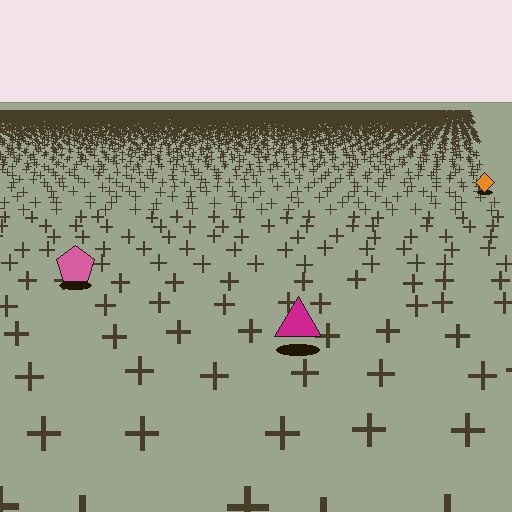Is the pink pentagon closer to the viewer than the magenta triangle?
No. The magenta triangle is closer — you can tell from the texture gradient: the ground texture is coarser near it.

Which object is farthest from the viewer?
The orange diamond is farthest from the viewer. It appears smaller and the ground texture around it is denser.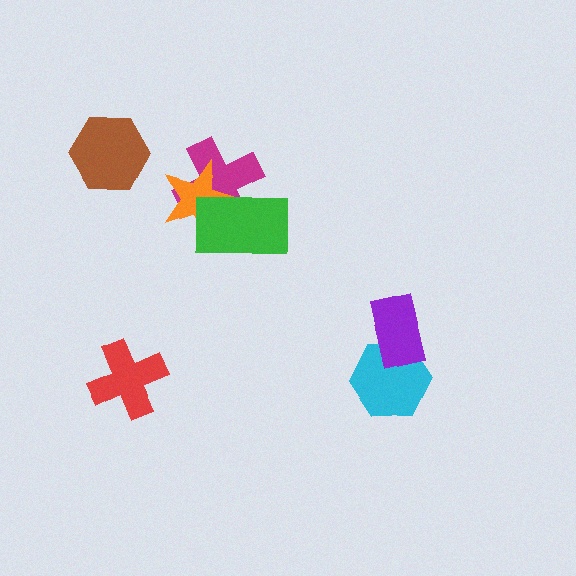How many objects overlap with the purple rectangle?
1 object overlaps with the purple rectangle.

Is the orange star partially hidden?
Yes, it is partially covered by another shape.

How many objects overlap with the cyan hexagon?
1 object overlaps with the cyan hexagon.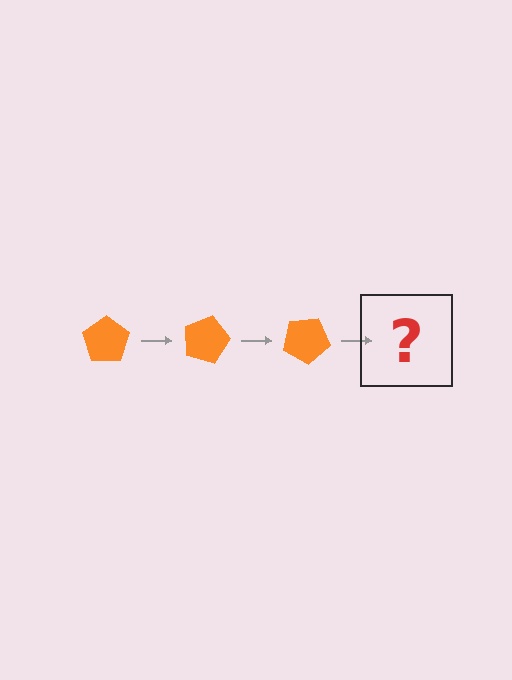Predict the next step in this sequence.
The next step is an orange pentagon rotated 45 degrees.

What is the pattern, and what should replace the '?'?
The pattern is that the pentagon rotates 15 degrees each step. The '?' should be an orange pentagon rotated 45 degrees.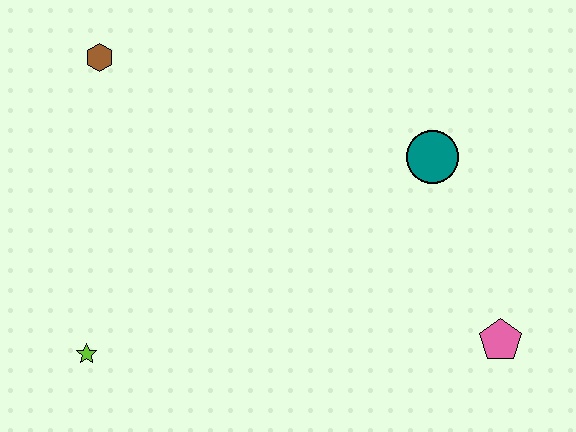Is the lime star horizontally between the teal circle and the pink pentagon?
No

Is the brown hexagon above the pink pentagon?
Yes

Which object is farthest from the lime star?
The pink pentagon is farthest from the lime star.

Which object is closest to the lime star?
The brown hexagon is closest to the lime star.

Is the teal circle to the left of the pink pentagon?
Yes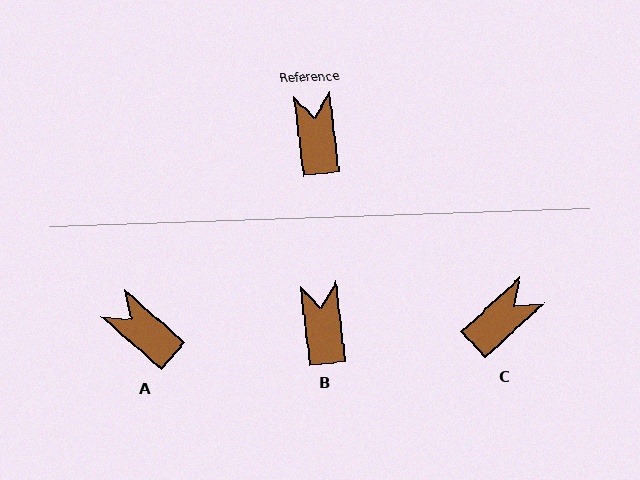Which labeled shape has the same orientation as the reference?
B.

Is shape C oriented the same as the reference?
No, it is off by about 54 degrees.